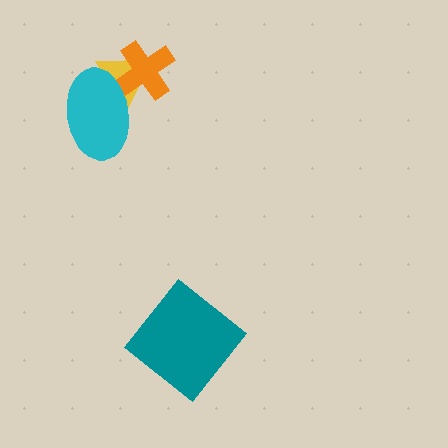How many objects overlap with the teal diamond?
0 objects overlap with the teal diamond.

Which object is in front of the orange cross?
The cyan ellipse is in front of the orange cross.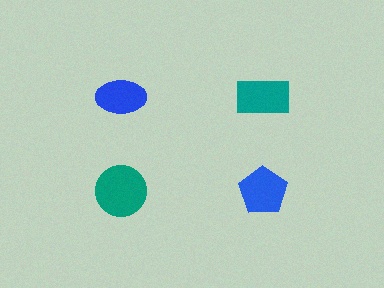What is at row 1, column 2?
A teal rectangle.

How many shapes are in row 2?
2 shapes.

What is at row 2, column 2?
A blue pentagon.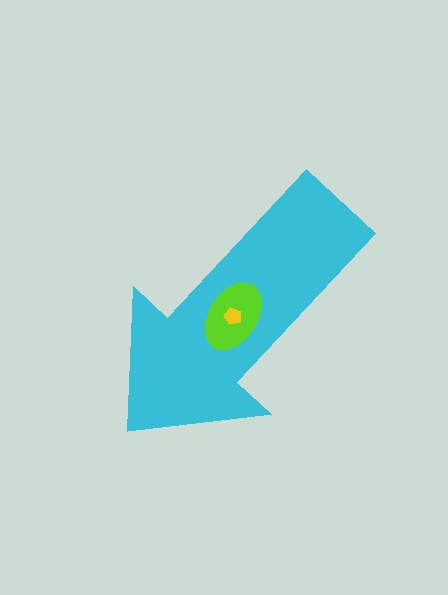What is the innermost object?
The yellow pentagon.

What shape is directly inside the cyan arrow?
The lime ellipse.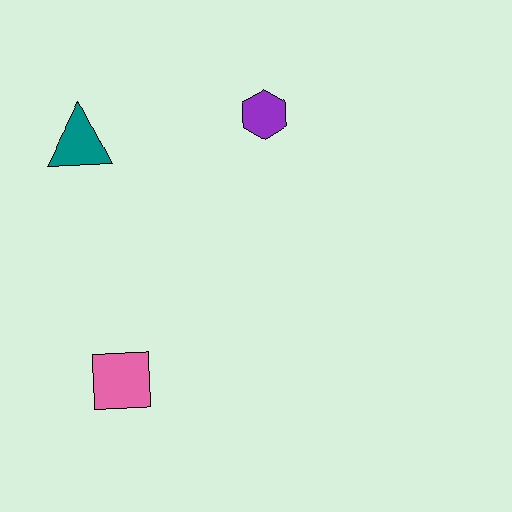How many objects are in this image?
There are 3 objects.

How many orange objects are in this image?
There are no orange objects.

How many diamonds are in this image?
There are no diamonds.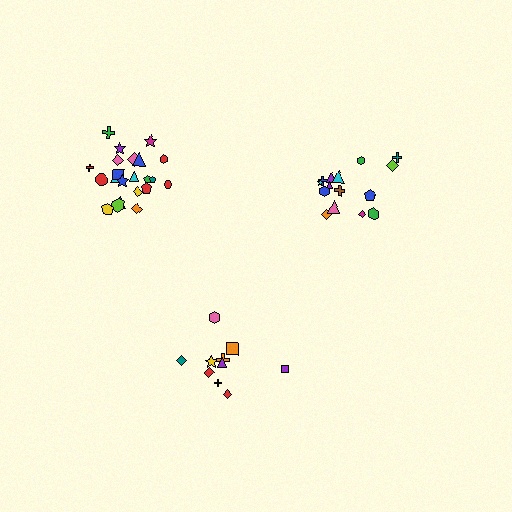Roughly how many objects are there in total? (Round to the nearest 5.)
Roughly 45 objects in total.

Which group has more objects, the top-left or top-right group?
The top-left group.